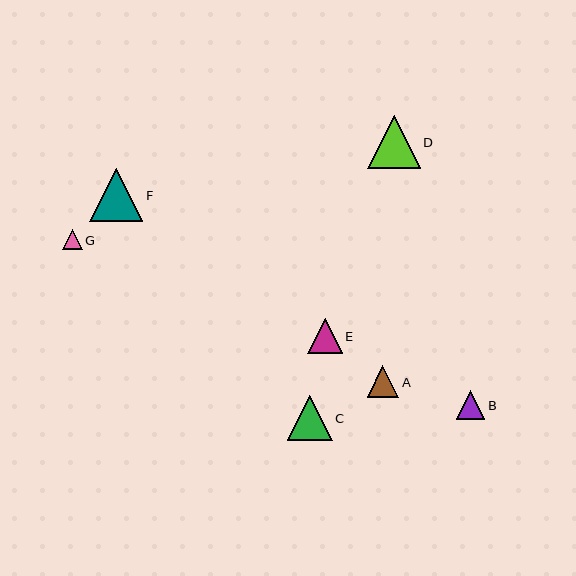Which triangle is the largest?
Triangle F is the largest with a size of approximately 53 pixels.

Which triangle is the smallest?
Triangle G is the smallest with a size of approximately 20 pixels.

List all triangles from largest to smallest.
From largest to smallest: F, D, C, E, A, B, G.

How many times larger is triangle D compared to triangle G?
Triangle D is approximately 2.7 times the size of triangle G.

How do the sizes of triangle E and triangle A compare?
Triangle E and triangle A are approximately the same size.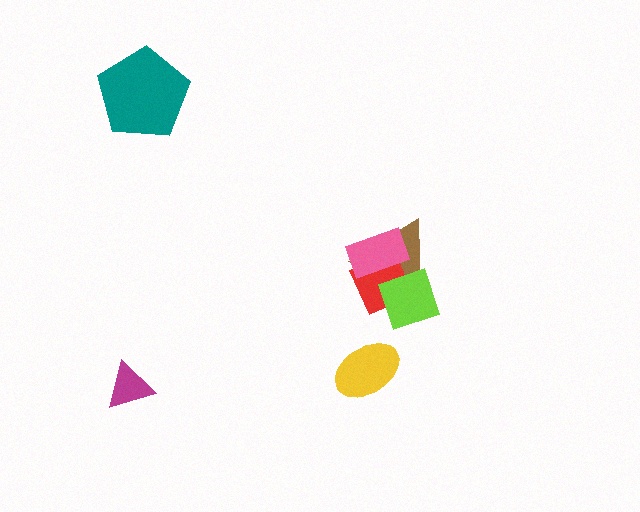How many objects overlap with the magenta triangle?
0 objects overlap with the magenta triangle.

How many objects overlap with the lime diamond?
3 objects overlap with the lime diamond.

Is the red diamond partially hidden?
Yes, it is partially covered by another shape.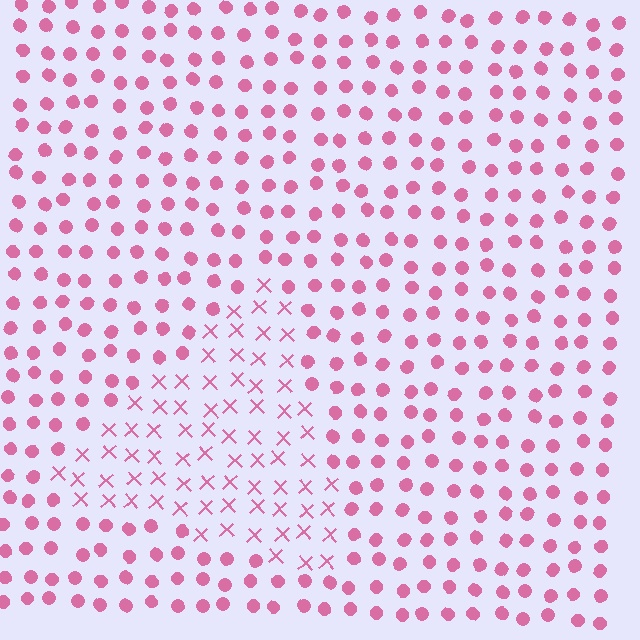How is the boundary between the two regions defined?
The boundary is defined by a change in element shape: X marks inside vs. circles outside. All elements share the same color and spacing.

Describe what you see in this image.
The image is filled with small pink elements arranged in a uniform grid. A triangle-shaped region contains X marks, while the surrounding area contains circles. The boundary is defined purely by the change in element shape.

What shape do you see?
I see a triangle.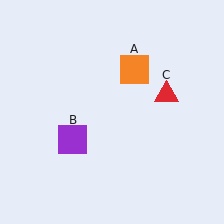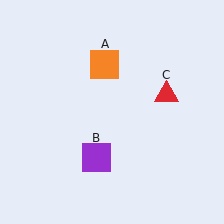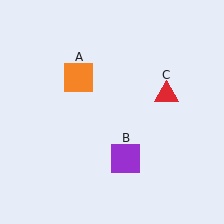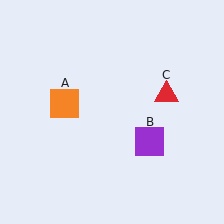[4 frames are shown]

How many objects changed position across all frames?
2 objects changed position: orange square (object A), purple square (object B).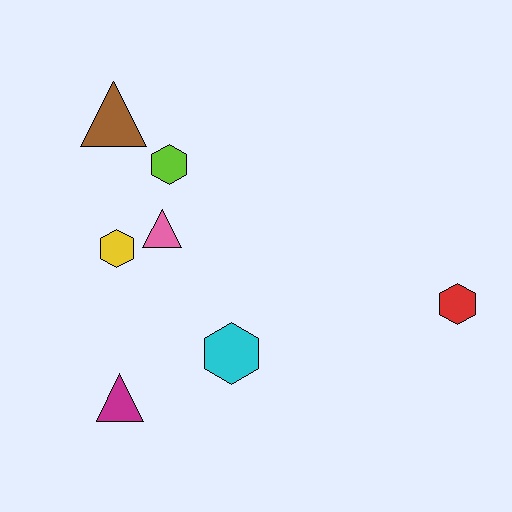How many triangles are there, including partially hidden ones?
There are 3 triangles.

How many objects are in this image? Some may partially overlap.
There are 7 objects.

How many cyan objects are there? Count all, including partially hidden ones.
There is 1 cyan object.